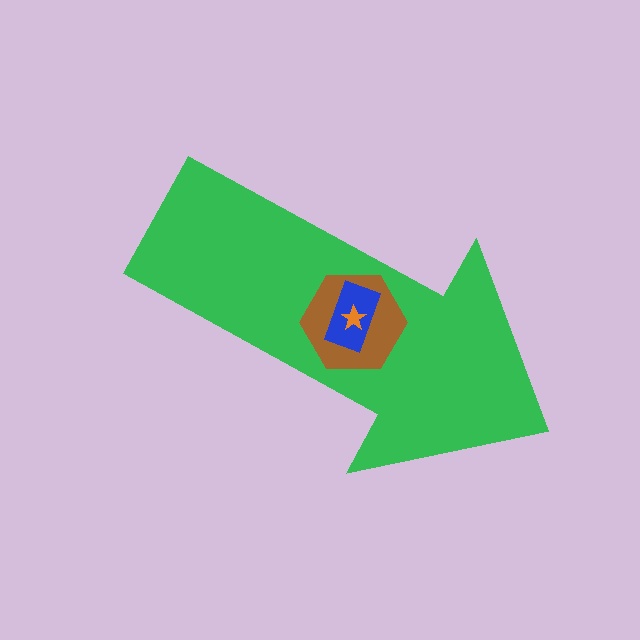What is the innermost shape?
The orange star.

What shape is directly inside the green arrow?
The brown hexagon.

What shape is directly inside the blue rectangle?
The orange star.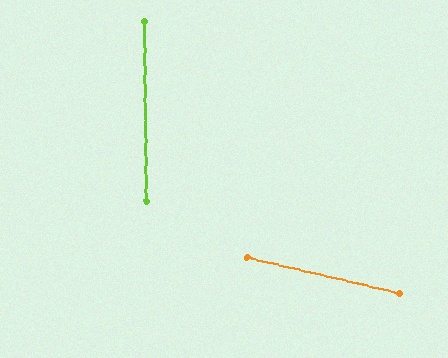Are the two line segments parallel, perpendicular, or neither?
Neither parallel nor perpendicular — they differ by about 76°.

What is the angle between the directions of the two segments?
Approximately 76 degrees.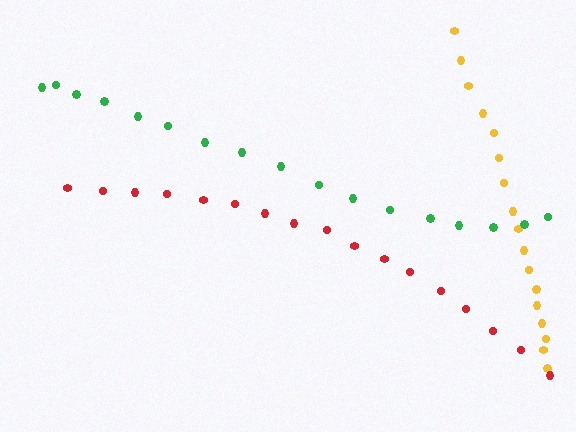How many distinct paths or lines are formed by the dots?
There are 3 distinct paths.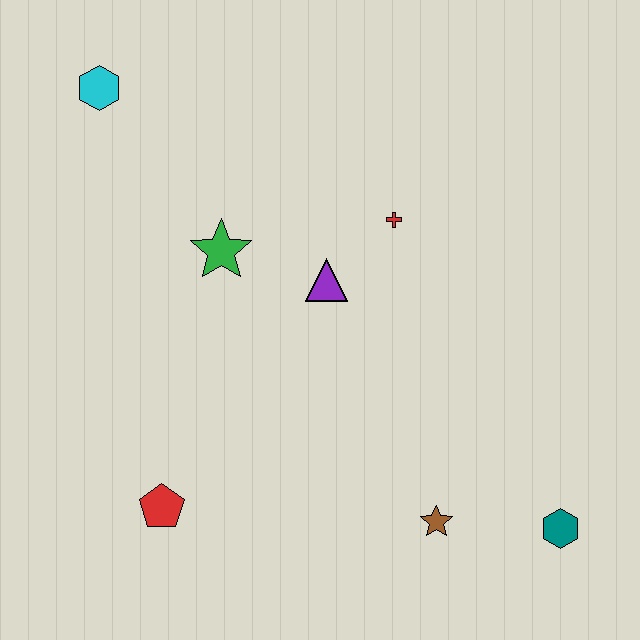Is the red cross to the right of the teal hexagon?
No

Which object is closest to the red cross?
The purple triangle is closest to the red cross.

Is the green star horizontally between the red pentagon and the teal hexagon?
Yes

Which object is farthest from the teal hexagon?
The cyan hexagon is farthest from the teal hexagon.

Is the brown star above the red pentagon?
No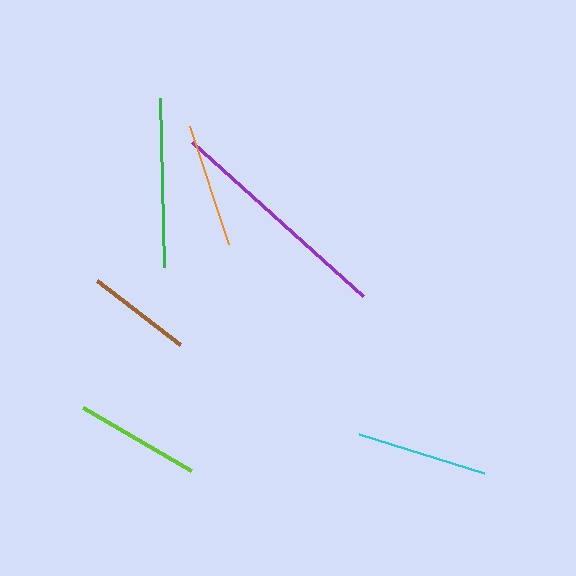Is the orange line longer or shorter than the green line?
The green line is longer than the orange line.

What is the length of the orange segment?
The orange segment is approximately 124 pixels long.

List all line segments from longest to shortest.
From longest to shortest: purple, green, cyan, lime, orange, brown.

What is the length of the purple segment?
The purple segment is approximately 230 pixels long.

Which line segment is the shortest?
The brown line is the shortest at approximately 105 pixels.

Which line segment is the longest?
The purple line is the longest at approximately 230 pixels.